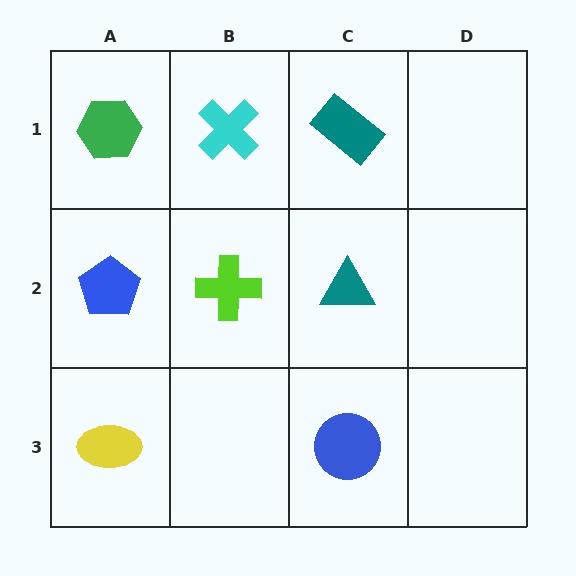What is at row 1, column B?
A cyan cross.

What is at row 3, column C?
A blue circle.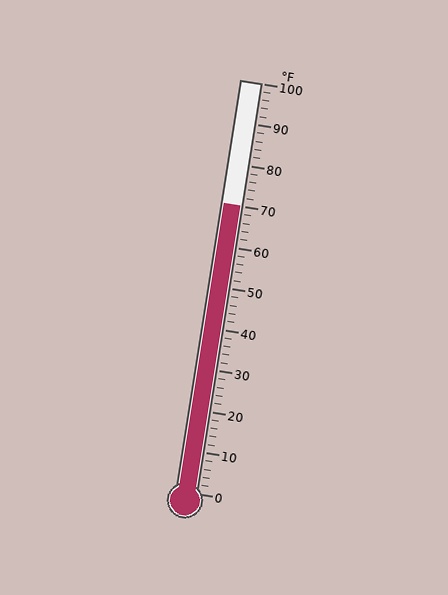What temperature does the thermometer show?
The thermometer shows approximately 70°F.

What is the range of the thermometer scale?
The thermometer scale ranges from 0°F to 100°F.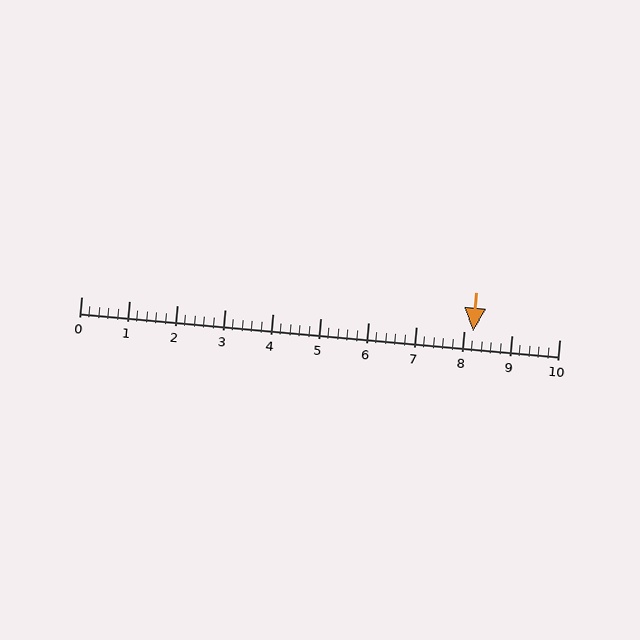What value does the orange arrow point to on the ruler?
The orange arrow points to approximately 8.2.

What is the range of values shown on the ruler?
The ruler shows values from 0 to 10.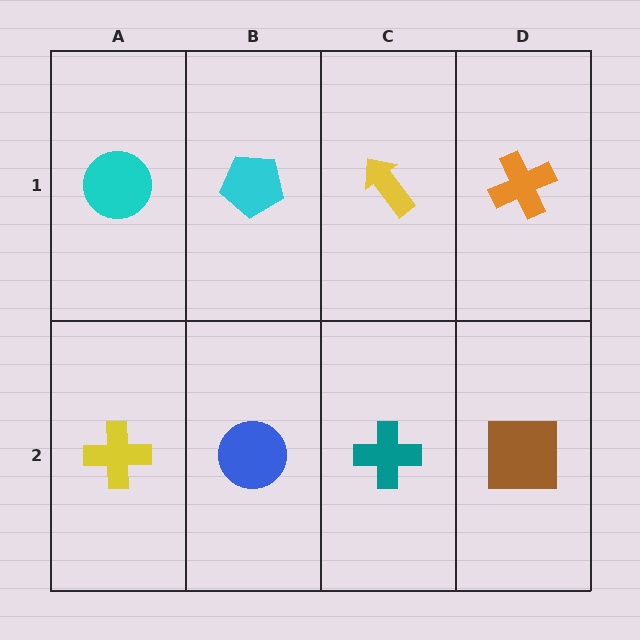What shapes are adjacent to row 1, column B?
A blue circle (row 2, column B), a cyan circle (row 1, column A), a yellow arrow (row 1, column C).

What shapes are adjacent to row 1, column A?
A yellow cross (row 2, column A), a cyan pentagon (row 1, column B).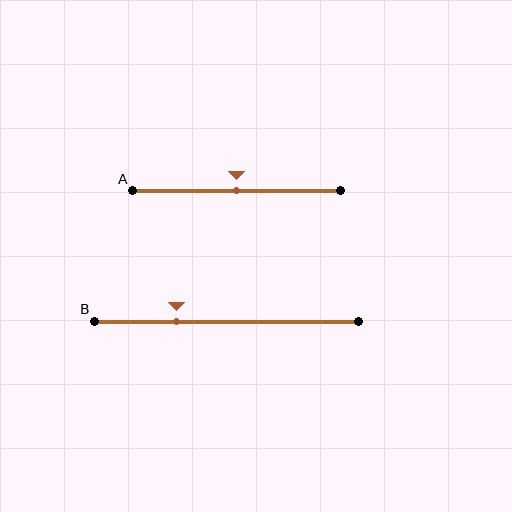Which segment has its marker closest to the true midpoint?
Segment A has its marker closest to the true midpoint.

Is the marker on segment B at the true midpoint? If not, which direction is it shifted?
No, the marker on segment B is shifted to the left by about 19% of the segment length.